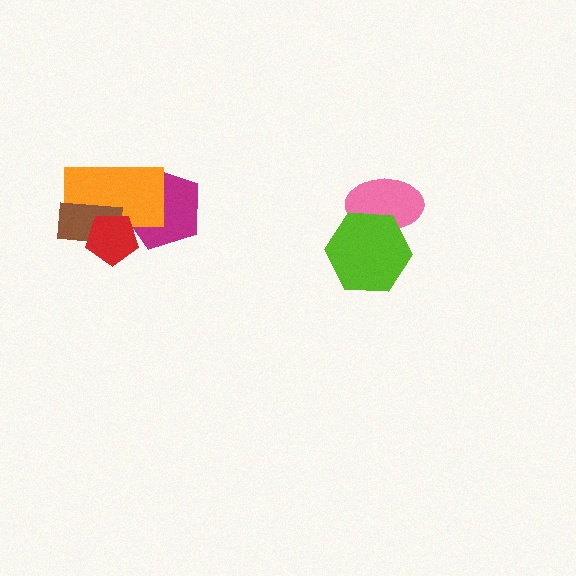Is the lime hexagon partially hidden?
No, no other shape covers it.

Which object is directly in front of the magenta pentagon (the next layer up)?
The orange rectangle is directly in front of the magenta pentagon.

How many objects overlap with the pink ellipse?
1 object overlaps with the pink ellipse.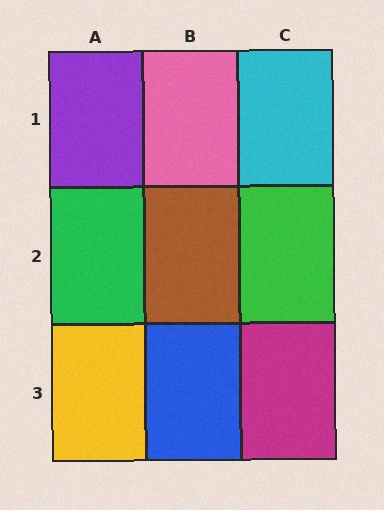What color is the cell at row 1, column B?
Pink.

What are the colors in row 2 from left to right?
Green, brown, green.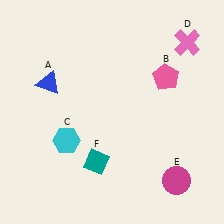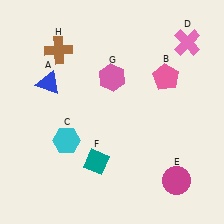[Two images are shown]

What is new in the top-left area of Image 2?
A brown cross (H) was added in the top-left area of Image 2.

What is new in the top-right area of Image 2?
A pink hexagon (G) was added in the top-right area of Image 2.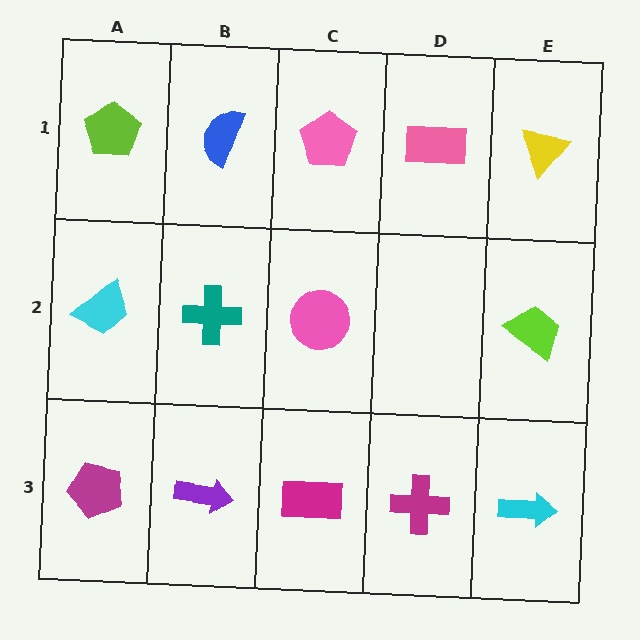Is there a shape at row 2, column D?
No, that cell is empty.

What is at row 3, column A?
A magenta pentagon.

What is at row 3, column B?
A purple arrow.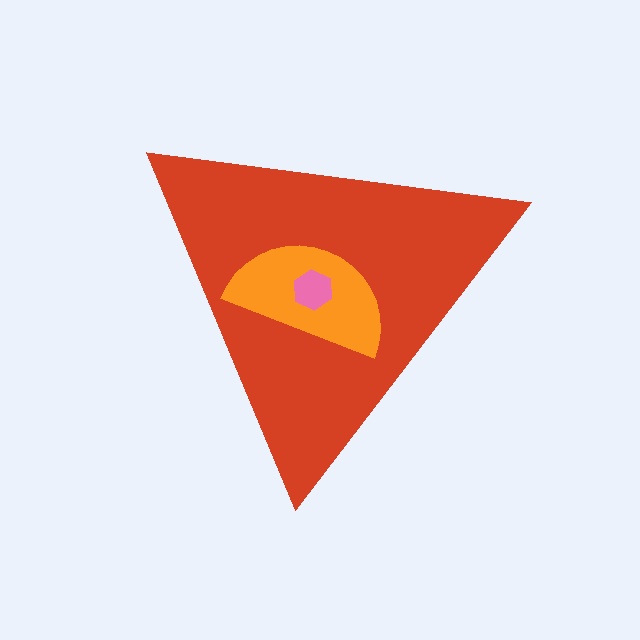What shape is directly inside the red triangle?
The orange semicircle.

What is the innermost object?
The pink hexagon.